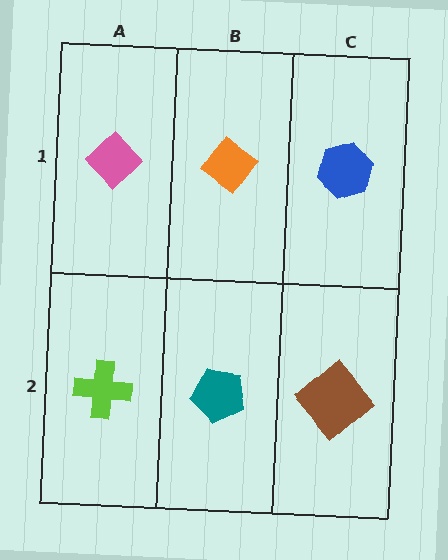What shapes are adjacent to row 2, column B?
An orange diamond (row 1, column B), a lime cross (row 2, column A), a brown diamond (row 2, column C).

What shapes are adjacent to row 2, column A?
A pink diamond (row 1, column A), a teal pentagon (row 2, column B).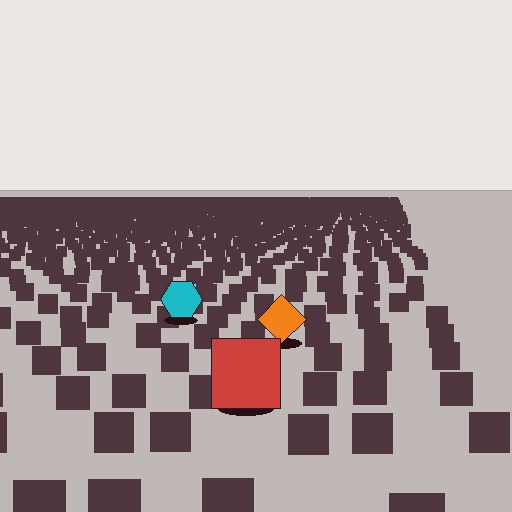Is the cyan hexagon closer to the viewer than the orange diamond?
No. The orange diamond is closer — you can tell from the texture gradient: the ground texture is coarser near it.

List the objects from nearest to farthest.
From nearest to farthest: the red square, the orange diamond, the cyan hexagon.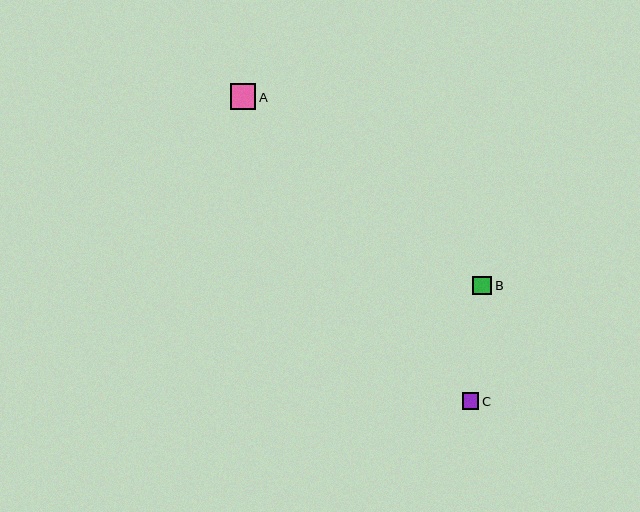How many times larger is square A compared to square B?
Square A is approximately 1.4 times the size of square B.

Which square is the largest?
Square A is the largest with a size of approximately 26 pixels.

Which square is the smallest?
Square C is the smallest with a size of approximately 17 pixels.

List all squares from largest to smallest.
From largest to smallest: A, B, C.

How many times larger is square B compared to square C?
Square B is approximately 1.1 times the size of square C.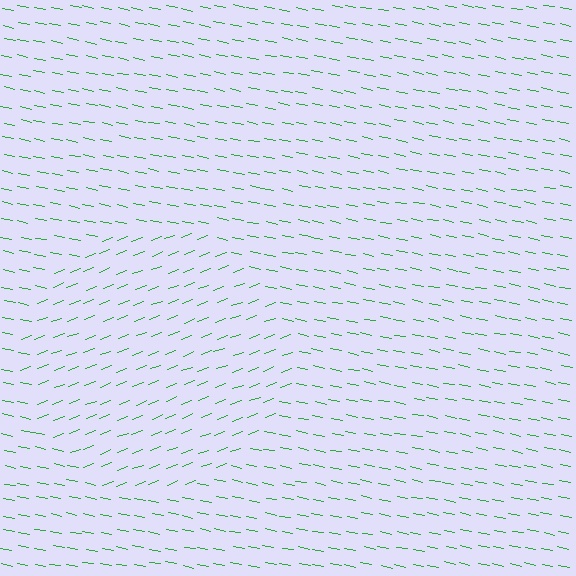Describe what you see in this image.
The image is filled with small green line segments. A circle region in the image has lines oriented differently from the surrounding lines, creating a visible texture boundary.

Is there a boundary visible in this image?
Yes, there is a texture boundary formed by a change in line orientation.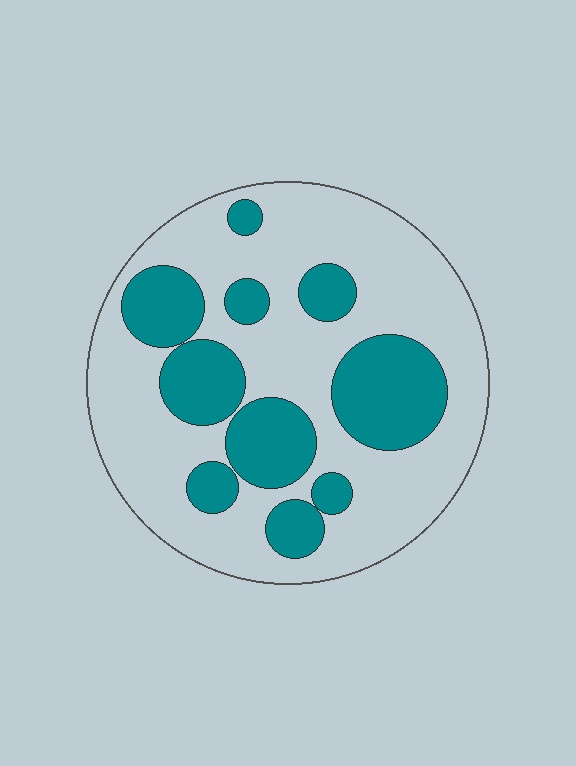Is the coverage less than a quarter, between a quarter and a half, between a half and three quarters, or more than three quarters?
Between a quarter and a half.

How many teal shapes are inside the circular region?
10.